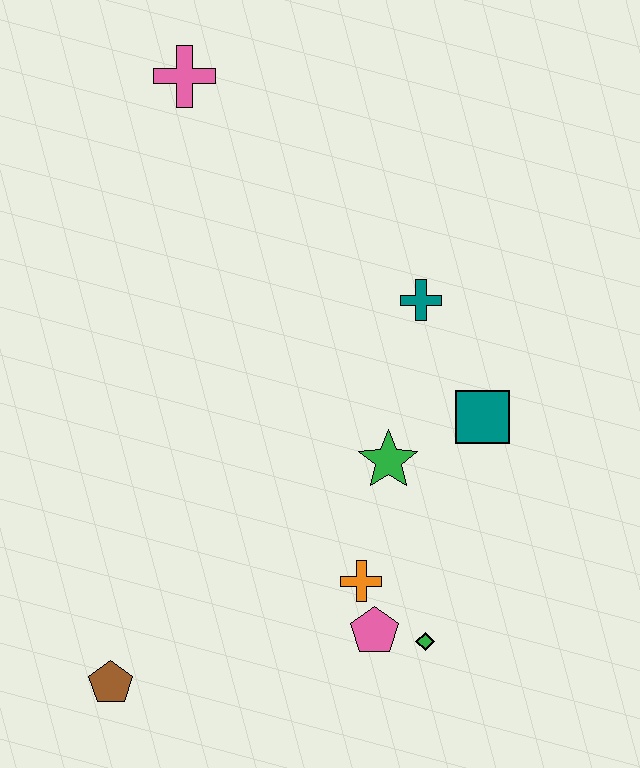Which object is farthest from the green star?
The pink cross is farthest from the green star.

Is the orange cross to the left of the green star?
Yes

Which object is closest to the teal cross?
The teal square is closest to the teal cross.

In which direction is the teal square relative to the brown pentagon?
The teal square is to the right of the brown pentagon.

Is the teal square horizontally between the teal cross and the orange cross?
No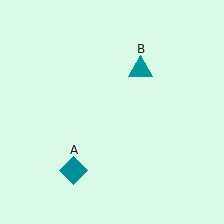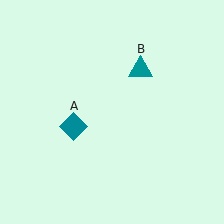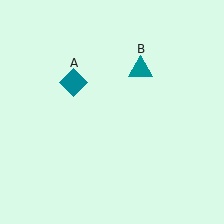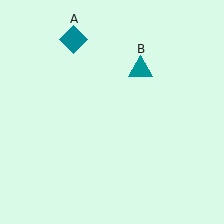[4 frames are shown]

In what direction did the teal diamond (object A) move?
The teal diamond (object A) moved up.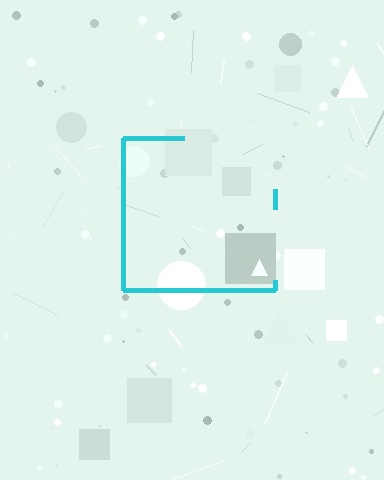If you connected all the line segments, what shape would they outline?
They would outline a square.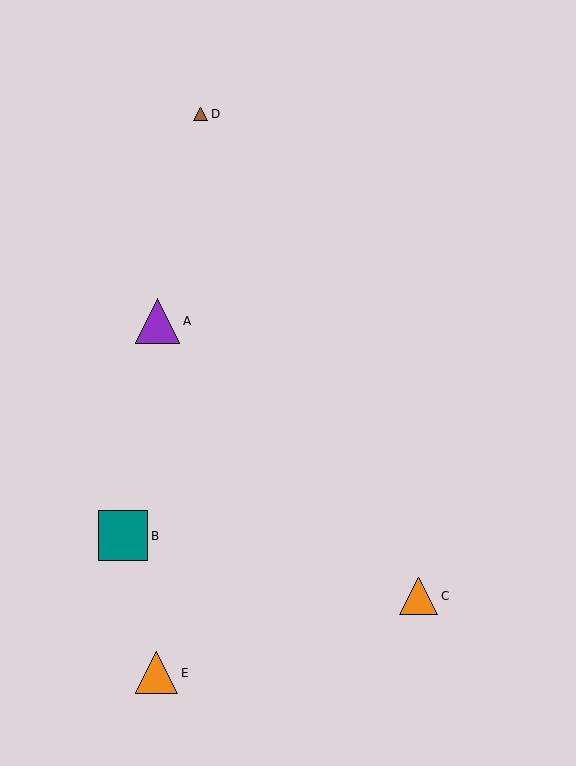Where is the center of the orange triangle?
The center of the orange triangle is at (156, 673).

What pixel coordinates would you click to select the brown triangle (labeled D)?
Click at (201, 114) to select the brown triangle D.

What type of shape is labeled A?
Shape A is a purple triangle.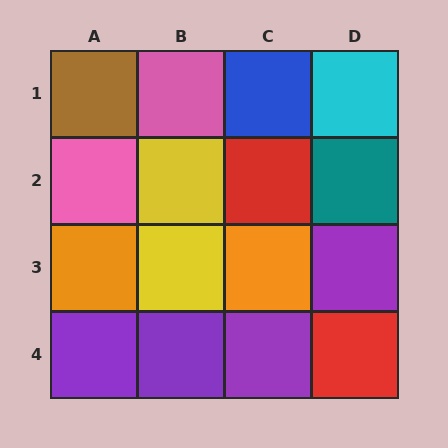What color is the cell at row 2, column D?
Teal.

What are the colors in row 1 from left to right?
Brown, pink, blue, cyan.